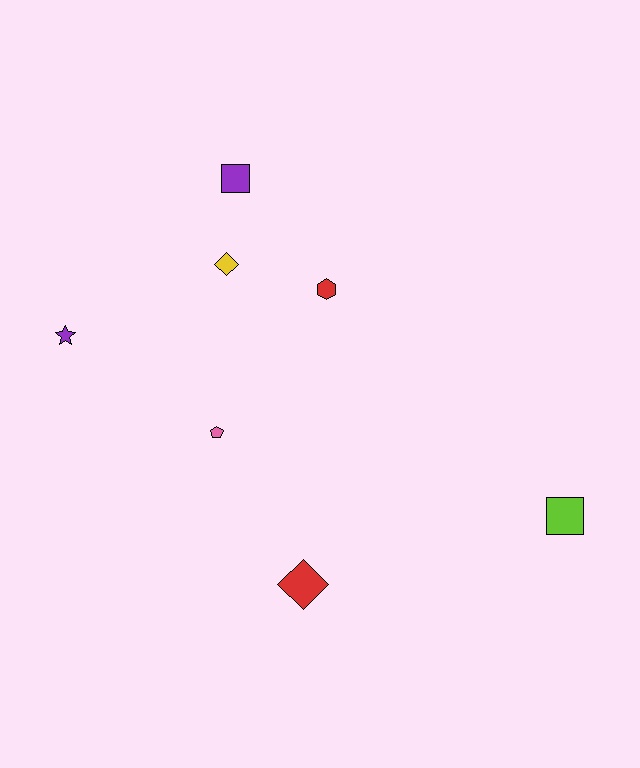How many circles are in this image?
There are no circles.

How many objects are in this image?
There are 7 objects.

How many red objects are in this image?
There are 2 red objects.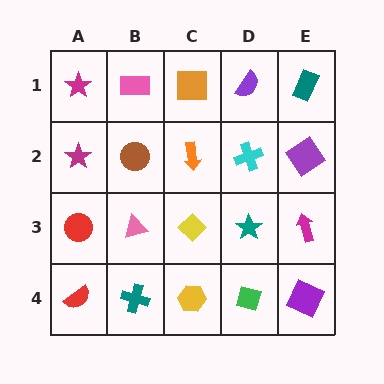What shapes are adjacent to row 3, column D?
A cyan cross (row 2, column D), a green diamond (row 4, column D), a yellow diamond (row 3, column C), a magenta arrow (row 3, column E).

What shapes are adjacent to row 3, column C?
An orange arrow (row 2, column C), a yellow hexagon (row 4, column C), a pink triangle (row 3, column B), a teal star (row 3, column D).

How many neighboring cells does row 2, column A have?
3.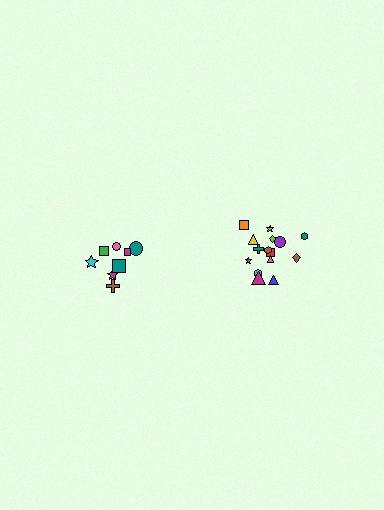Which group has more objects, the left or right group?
The right group.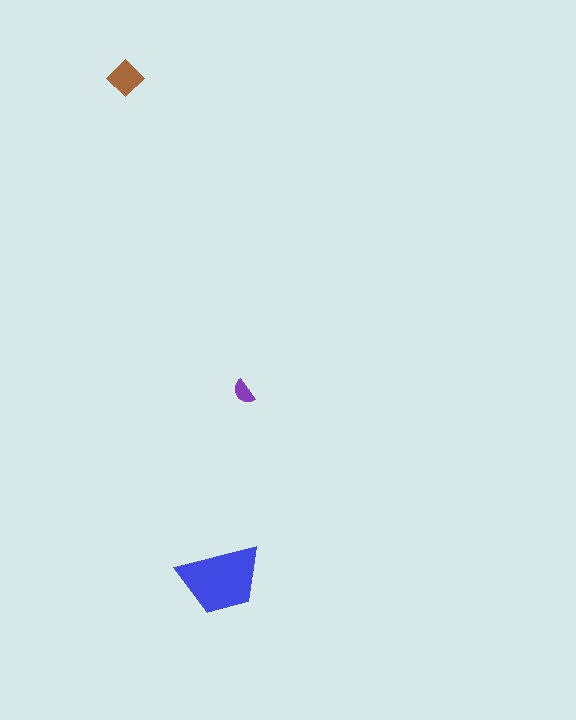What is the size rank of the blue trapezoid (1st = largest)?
1st.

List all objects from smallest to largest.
The purple semicircle, the brown diamond, the blue trapezoid.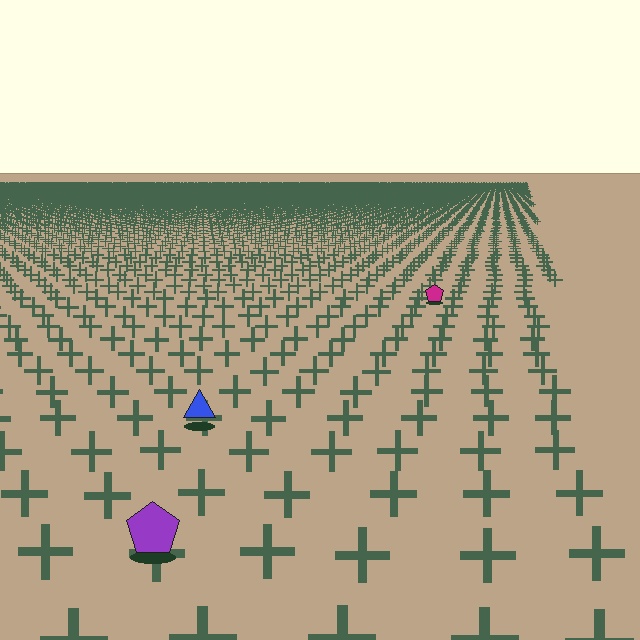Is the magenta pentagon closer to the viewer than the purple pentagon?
No. The purple pentagon is closer — you can tell from the texture gradient: the ground texture is coarser near it.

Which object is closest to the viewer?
The purple pentagon is closest. The texture marks near it are larger and more spread out.